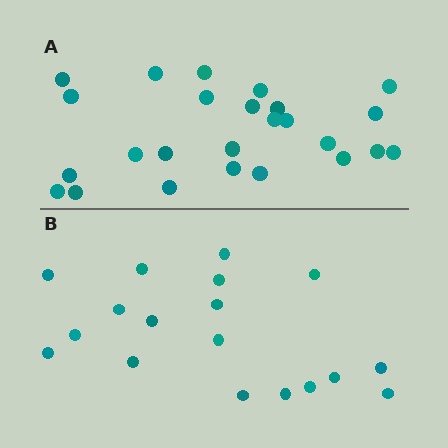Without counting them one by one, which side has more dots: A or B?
Region A (the top region) has more dots.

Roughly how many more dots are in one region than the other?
Region A has roughly 8 or so more dots than region B.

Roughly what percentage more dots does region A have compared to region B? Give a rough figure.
About 40% more.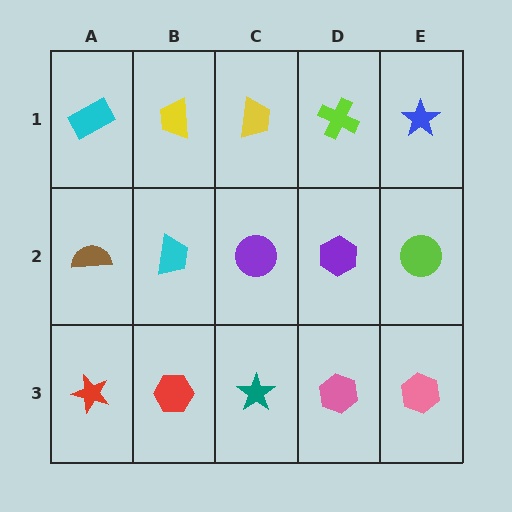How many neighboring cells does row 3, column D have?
3.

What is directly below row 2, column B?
A red hexagon.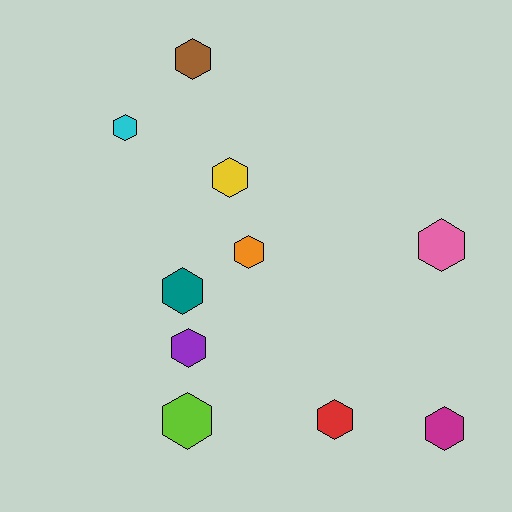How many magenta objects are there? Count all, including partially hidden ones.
There is 1 magenta object.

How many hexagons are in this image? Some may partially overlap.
There are 10 hexagons.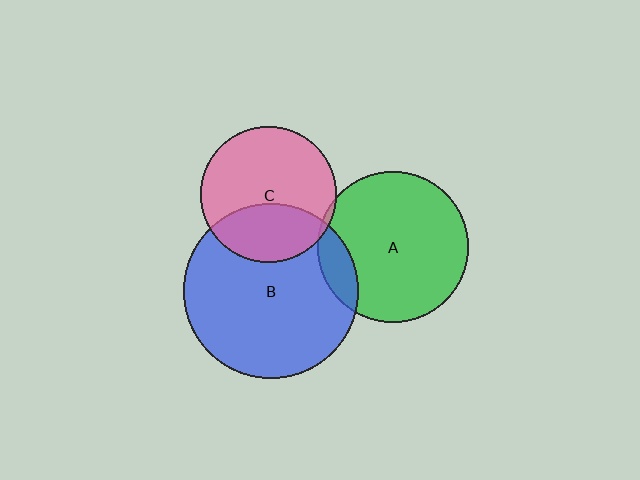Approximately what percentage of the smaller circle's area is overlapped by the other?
Approximately 35%.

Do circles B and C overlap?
Yes.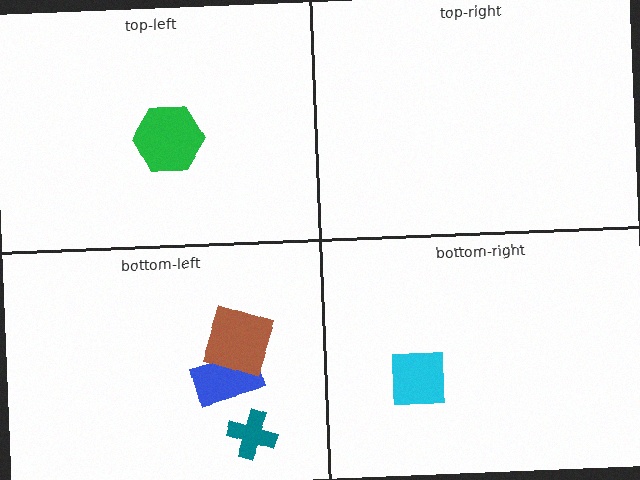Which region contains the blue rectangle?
The bottom-left region.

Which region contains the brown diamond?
The bottom-left region.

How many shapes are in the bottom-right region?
1.